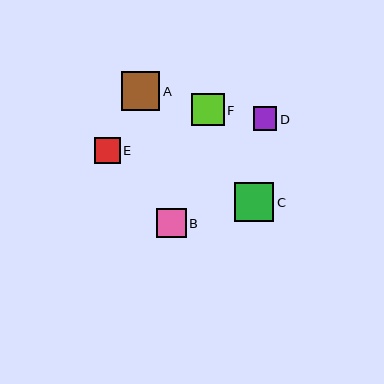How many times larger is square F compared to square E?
Square F is approximately 1.2 times the size of square E.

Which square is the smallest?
Square D is the smallest with a size of approximately 23 pixels.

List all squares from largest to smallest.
From largest to smallest: C, A, F, B, E, D.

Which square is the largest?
Square C is the largest with a size of approximately 39 pixels.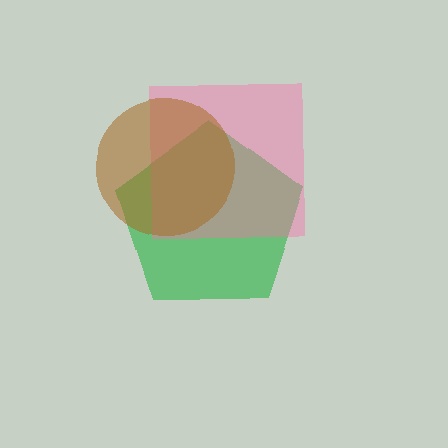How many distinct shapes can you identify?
There are 3 distinct shapes: a green pentagon, a pink square, a brown circle.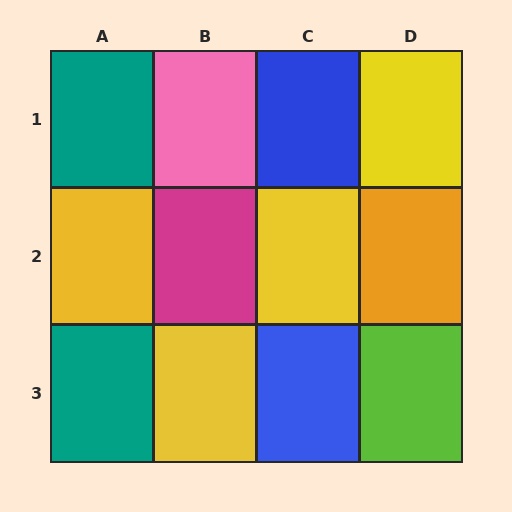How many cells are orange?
1 cell is orange.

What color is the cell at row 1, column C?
Blue.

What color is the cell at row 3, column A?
Teal.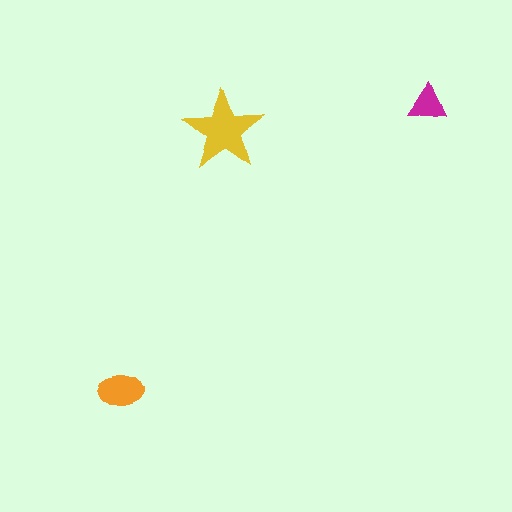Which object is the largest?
The yellow star.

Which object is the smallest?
The magenta triangle.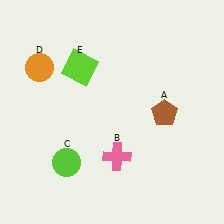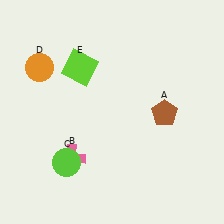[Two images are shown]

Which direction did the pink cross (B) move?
The pink cross (B) moved left.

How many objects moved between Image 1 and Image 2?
1 object moved between the two images.